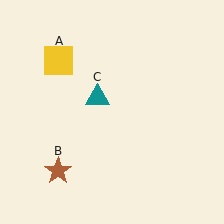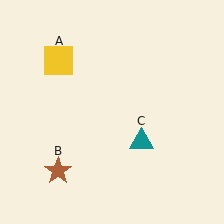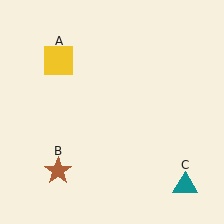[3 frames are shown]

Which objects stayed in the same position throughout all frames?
Yellow square (object A) and brown star (object B) remained stationary.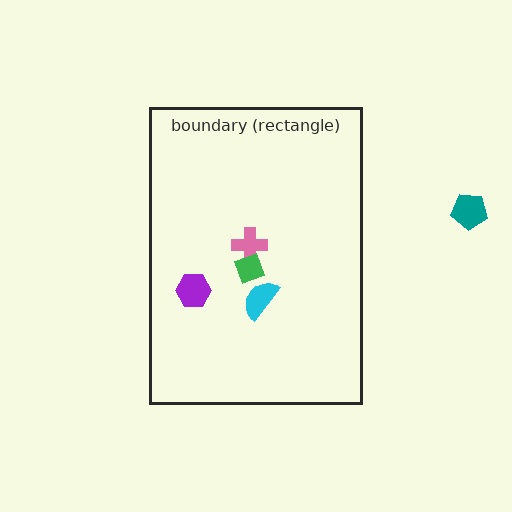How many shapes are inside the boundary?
4 inside, 1 outside.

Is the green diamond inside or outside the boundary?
Inside.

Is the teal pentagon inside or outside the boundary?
Outside.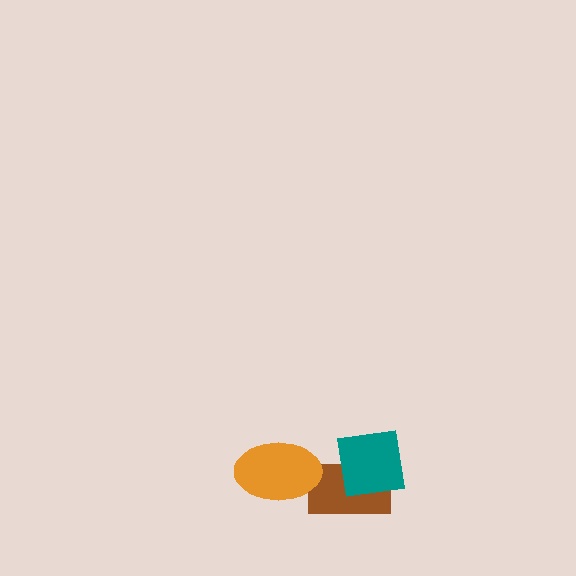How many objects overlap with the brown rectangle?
2 objects overlap with the brown rectangle.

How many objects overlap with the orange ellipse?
1 object overlaps with the orange ellipse.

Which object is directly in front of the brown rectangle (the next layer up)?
The teal square is directly in front of the brown rectangle.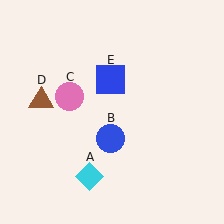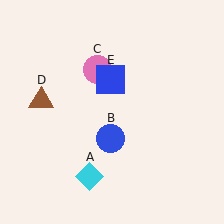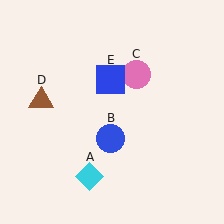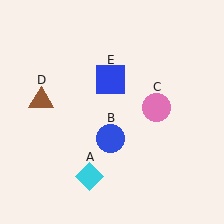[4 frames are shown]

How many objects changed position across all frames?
1 object changed position: pink circle (object C).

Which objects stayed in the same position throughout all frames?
Cyan diamond (object A) and blue circle (object B) and brown triangle (object D) and blue square (object E) remained stationary.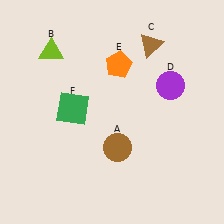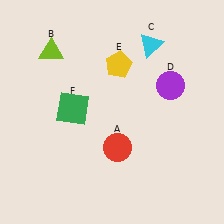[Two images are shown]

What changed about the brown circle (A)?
In Image 1, A is brown. In Image 2, it changed to red.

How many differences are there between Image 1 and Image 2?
There are 3 differences between the two images.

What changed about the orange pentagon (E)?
In Image 1, E is orange. In Image 2, it changed to yellow.